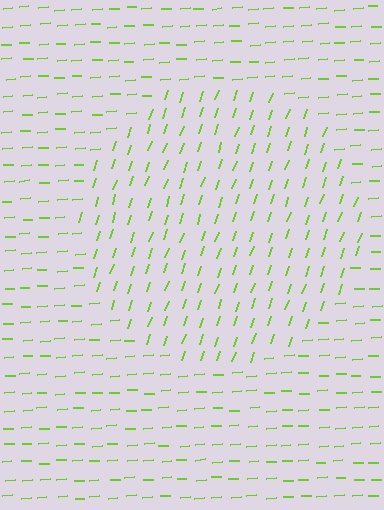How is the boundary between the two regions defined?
The boundary is defined purely by a change in line orientation (approximately 67 degrees difference). All lines are the same color and thickness.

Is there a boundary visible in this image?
Yes, there is a texture boundary formed by a change in line orientation.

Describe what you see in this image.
The image is filled with small lime line segments. A circle region in the image has lines oriented differently from the surrounding lines, creating a visible texture boundary.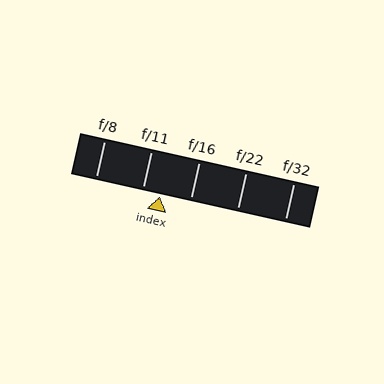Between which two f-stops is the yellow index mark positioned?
The index mark is between f/11 and f/16.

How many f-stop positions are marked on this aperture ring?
There are 5 f-stop positions marked.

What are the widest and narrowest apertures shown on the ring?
The widest aperture shown is f/8 and the narrowest is f/32.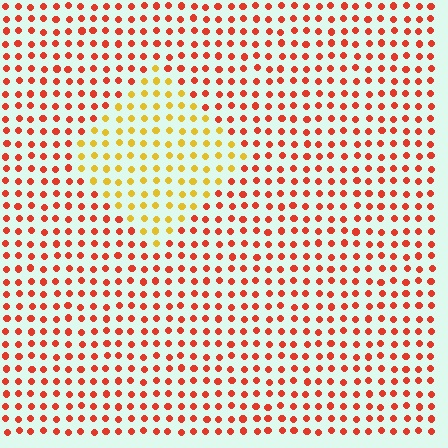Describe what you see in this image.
The image is filled with small red elements in a uniform arrangement. A diamond-shaped region is visible where the elements are tinted to a slightly different hue, forming a subtle color boundary.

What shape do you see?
I see a diamond.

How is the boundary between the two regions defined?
The boundary is defined purely by a slight shift in hue (about 44 degrees). Spacing, size, and orientation are identical on both sides.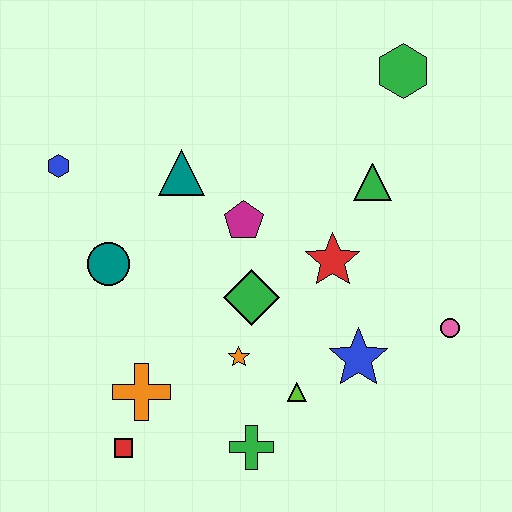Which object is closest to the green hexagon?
The green triangle is closest to the green hexagon.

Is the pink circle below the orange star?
No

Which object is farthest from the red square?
The green hexagon is farthest from the red square.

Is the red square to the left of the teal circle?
No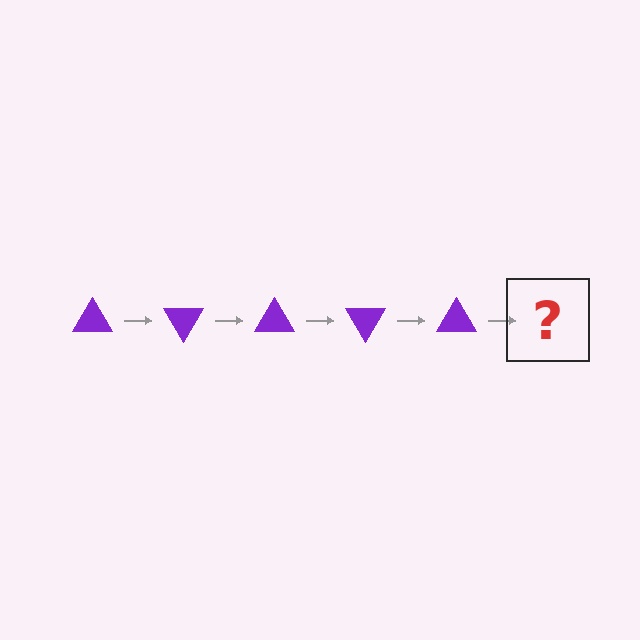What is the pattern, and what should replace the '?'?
The pattern is that the triangle rotates 60 degrees each step. The '?' should be a purple triangle rotated 300 degrees.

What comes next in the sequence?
The next element should be a purple triangle rotated 300 degrees.